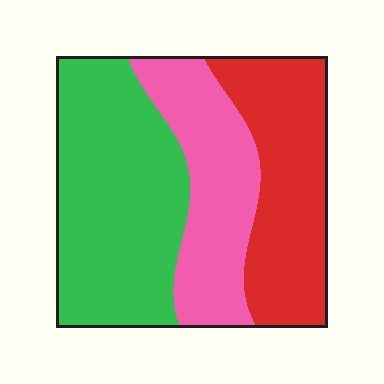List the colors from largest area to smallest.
From largest to smallest: green, red, pink.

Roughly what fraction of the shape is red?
Red covers about 30% of the shape.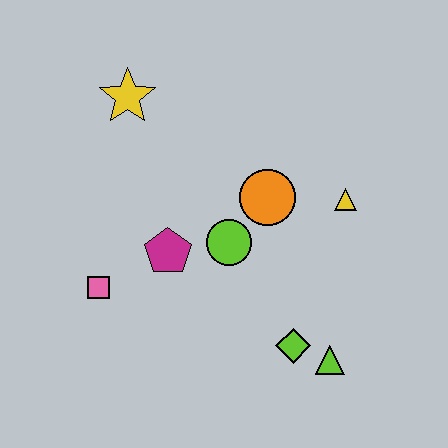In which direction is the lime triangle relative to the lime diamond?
The lime triangle is to the right of the lime diamond.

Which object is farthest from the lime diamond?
The yellow star is farthest from the lime diamond.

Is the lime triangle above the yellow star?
No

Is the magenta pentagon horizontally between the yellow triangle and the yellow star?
Yes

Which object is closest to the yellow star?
The magenta pentagon is closest to the yellow star.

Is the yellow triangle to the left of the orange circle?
No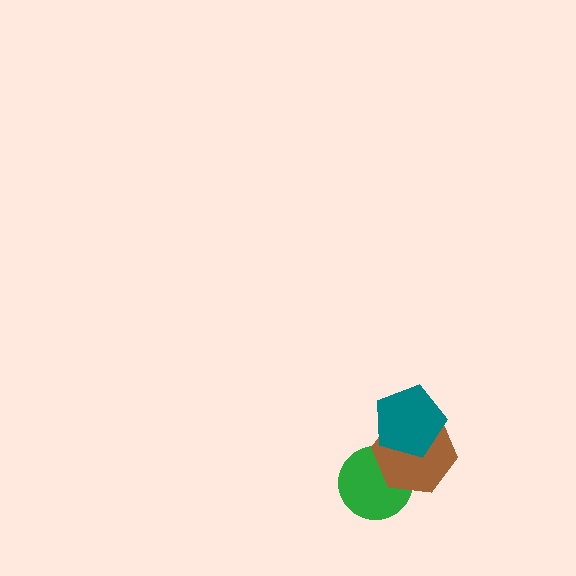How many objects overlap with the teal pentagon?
1 object overlaps with the teal pentagon.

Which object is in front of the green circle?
The brown hexagon is in front of the green circle.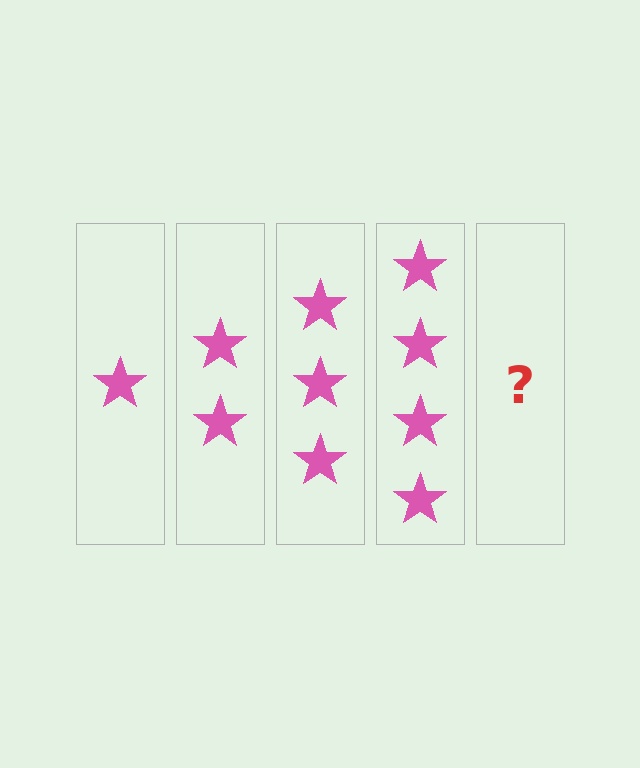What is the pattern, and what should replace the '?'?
The pattern is that each step adds one more star. The '?' should be 5 stars.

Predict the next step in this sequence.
The next step is 5 stars.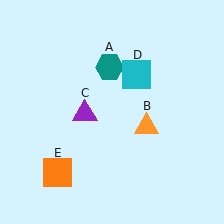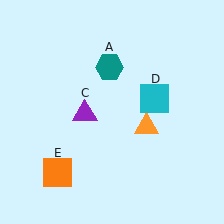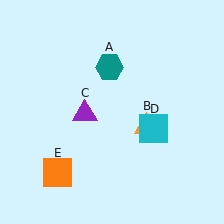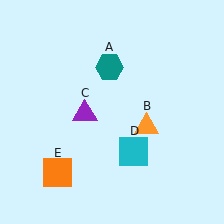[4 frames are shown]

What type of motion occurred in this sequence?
The cyan square (object D) rotated clockwise around the center of the scene.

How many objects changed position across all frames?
1 object changed position: cyan square (object D).